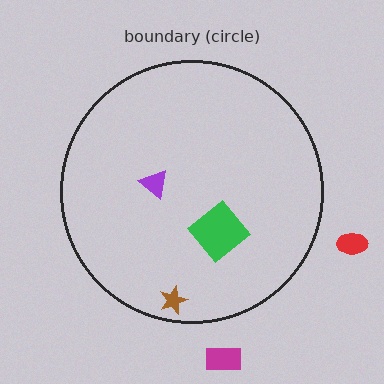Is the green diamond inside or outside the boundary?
Inside.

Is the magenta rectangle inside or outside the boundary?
Outside.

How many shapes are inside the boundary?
3 inside, 2 outside.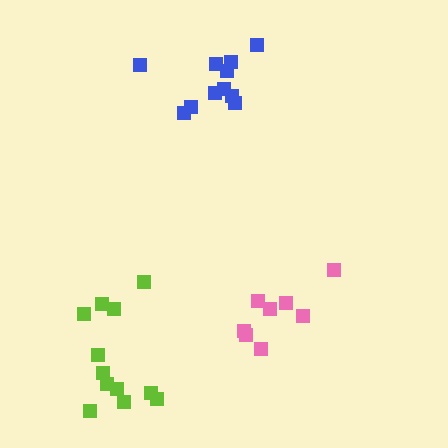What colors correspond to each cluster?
The clusters are colored: blue, pink, lime.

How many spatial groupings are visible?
There are 3 spatial groupings.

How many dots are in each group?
Group 1: 11 dots, Group 2: 8 dots, Group 3: 12 dots (31 total).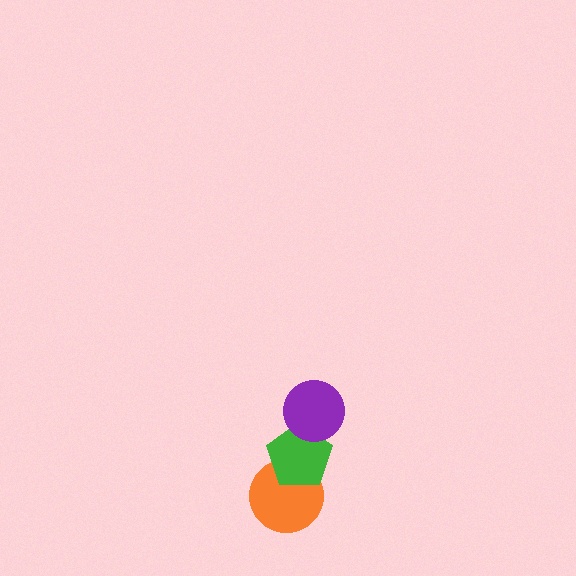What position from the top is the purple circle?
The purple circle is 1st from the top.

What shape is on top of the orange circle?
The green pentagon is on top of the orange circle.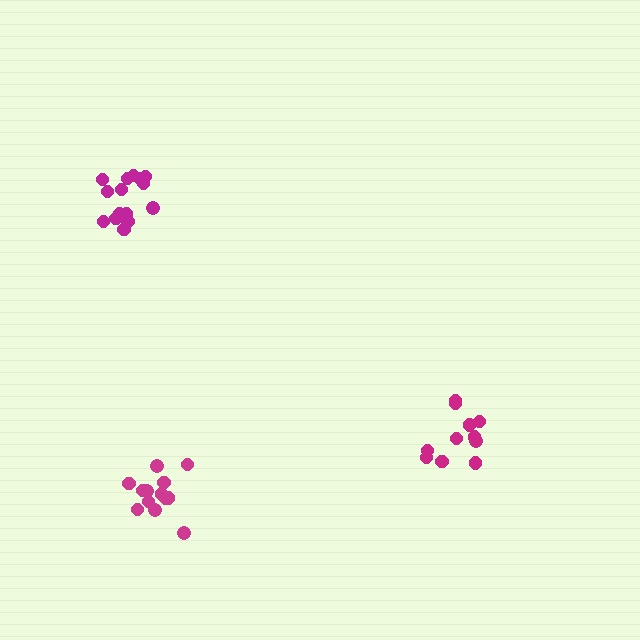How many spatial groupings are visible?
There are 3 spatial groupings.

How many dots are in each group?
Group 1: 11 dots, Group 2: 15 dots, Group 3: 13 dots (39 total).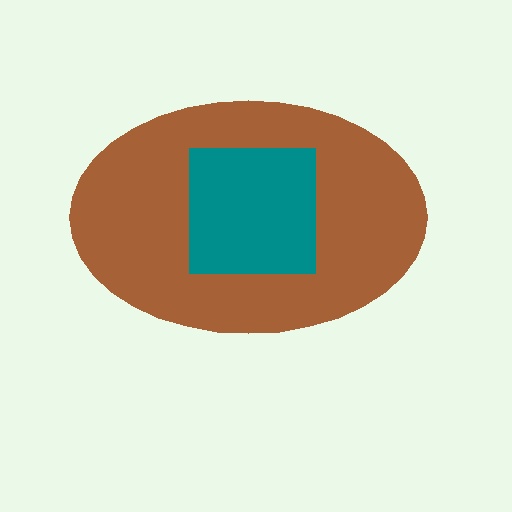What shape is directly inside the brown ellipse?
The teal square.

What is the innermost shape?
The teal square.